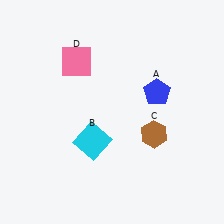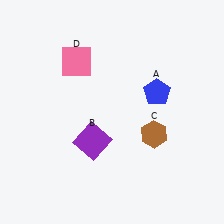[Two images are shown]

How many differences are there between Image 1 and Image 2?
There is 1 difference between the two images.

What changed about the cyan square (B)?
In Image 1, B is cyan. In Image 2, it changed to purple.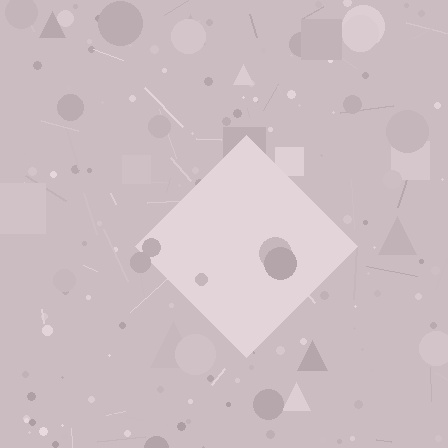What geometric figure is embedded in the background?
A diamond is embedded in the background.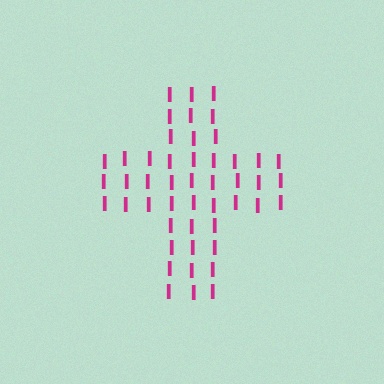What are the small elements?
The small elements are letter I's.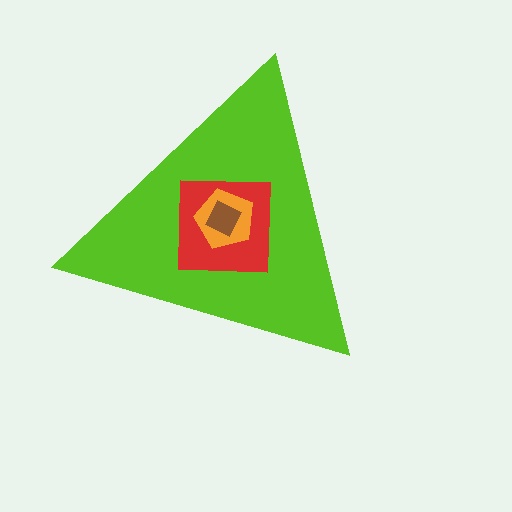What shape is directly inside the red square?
The orange pentagon.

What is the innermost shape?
The brown square.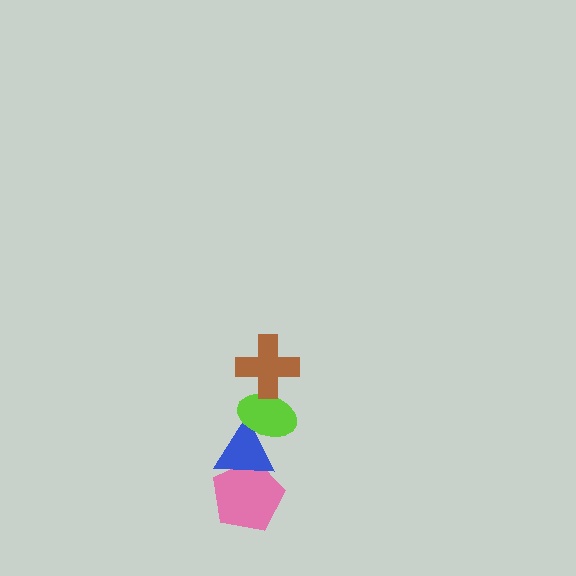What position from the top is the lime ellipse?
The lime ellipse is 2nd from the top.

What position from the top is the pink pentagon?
The pink pentagon is 4th from the top.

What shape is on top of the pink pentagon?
The blue triangle is on top of the pink pentagon.